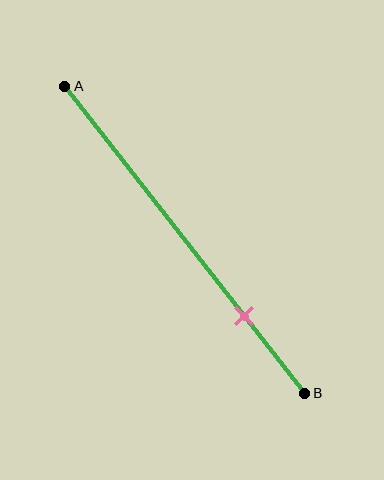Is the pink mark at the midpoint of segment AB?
No, the mark is at about 75% from A, not at the 50% midpoint.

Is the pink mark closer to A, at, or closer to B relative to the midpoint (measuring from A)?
The pink mark is closer to point B than the midpoint of segment AB.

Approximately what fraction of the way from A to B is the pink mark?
The pink mark is approximately 75% of the way from A to B.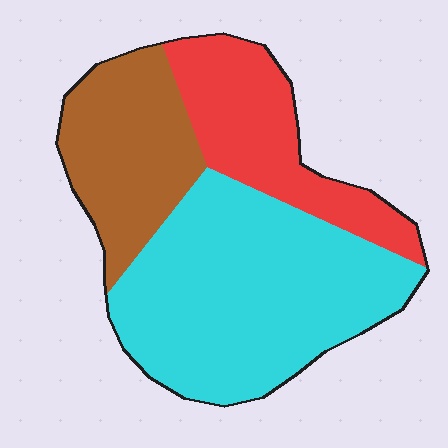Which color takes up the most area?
Cyan, at roughly 50%.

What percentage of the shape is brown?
Brown takes up between a sixth and a third of the shape.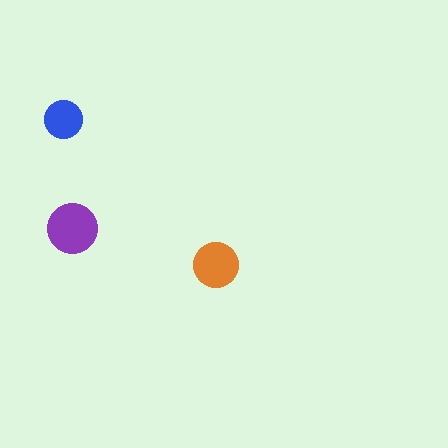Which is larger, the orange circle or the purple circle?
The purple one.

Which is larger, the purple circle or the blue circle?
The purple one.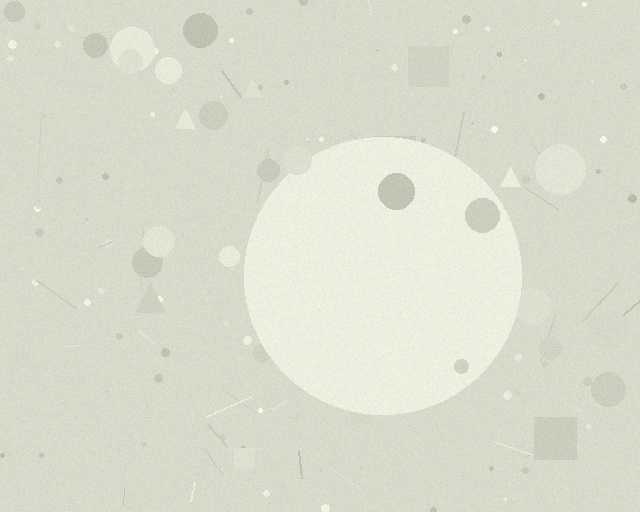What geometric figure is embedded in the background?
A circle is embedded in the background.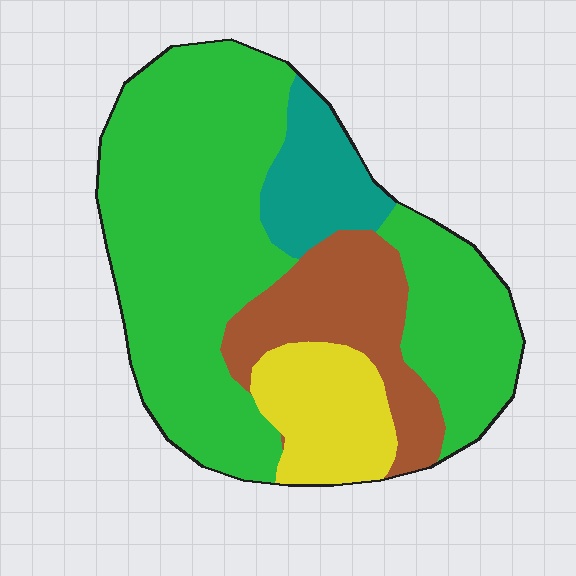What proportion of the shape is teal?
Teal takes up less than a sixth of the shape.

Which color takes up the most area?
Green, at roughly 60%.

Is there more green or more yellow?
Green.